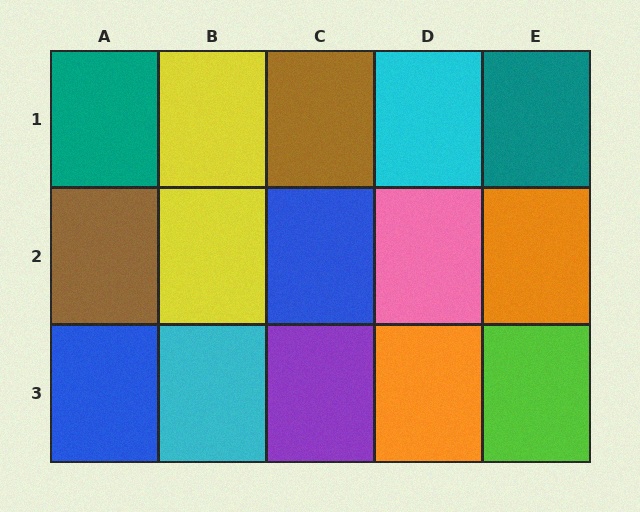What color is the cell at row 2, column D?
Pink.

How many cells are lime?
1 cell is lime.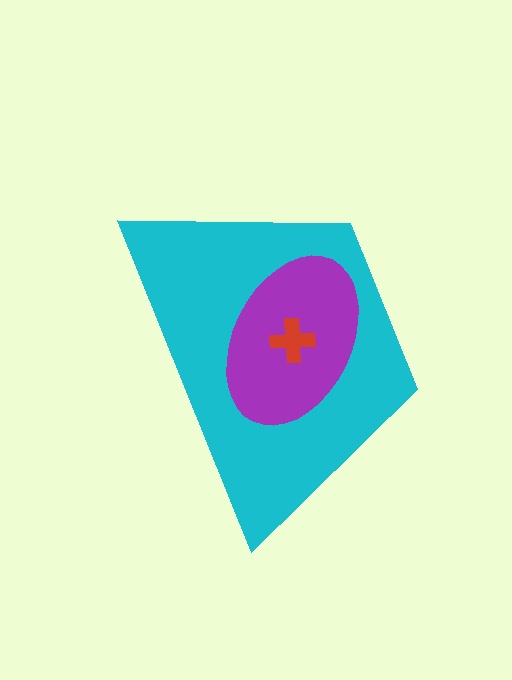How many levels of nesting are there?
3.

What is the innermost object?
The red cross.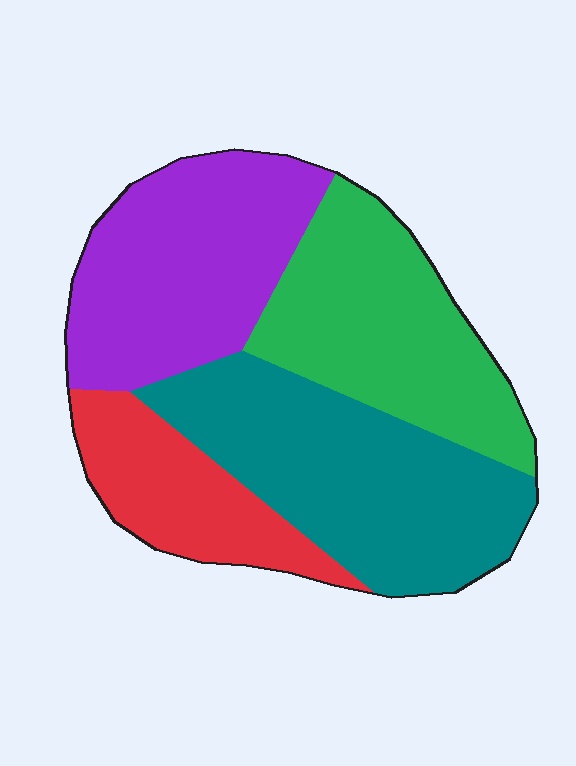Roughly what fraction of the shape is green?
Green covers about 25% of the shape.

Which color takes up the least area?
Red, at roughly 15%.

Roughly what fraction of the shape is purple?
Purple takes up about one quarter (1/4) of the shape.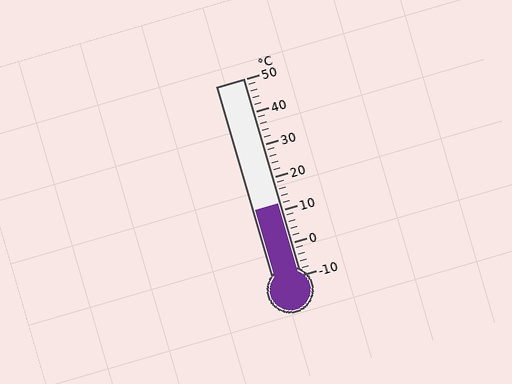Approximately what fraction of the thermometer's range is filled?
The thermometer is filled to approximately 35% of its range.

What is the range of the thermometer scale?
The thermometer scale ranges from -10°C to 50°C.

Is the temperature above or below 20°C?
The temperature is below 20°C.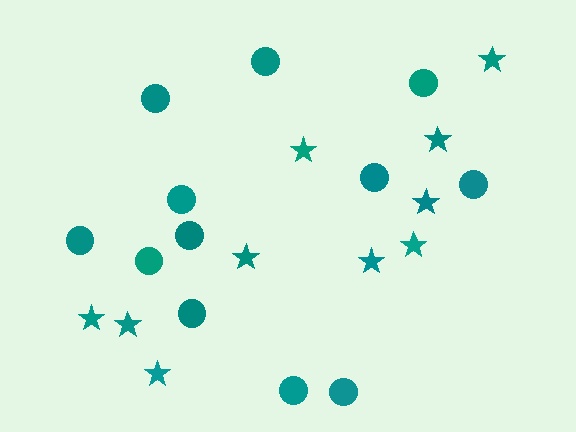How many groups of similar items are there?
There are 2 groups: one group of circles (12) and one group of stars (10).